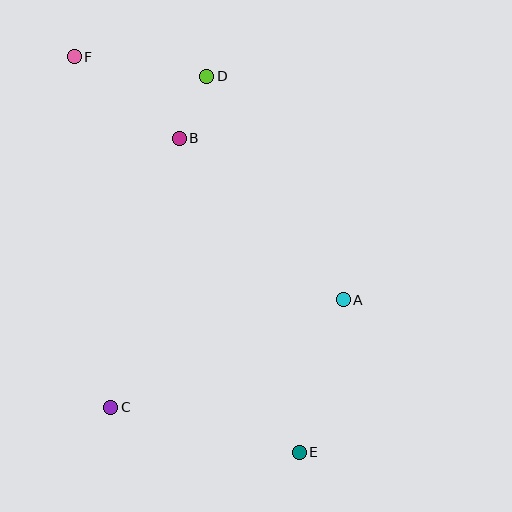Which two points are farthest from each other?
Points E and F are farthest from each other.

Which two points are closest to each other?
Points B and D are closest to each other.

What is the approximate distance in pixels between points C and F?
The distance between C and F is approximately 352 pixels.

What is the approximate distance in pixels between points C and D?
The distance between C and D is approximately 345 pixels.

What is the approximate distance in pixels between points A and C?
The distance between A and C is approximately 256 pixels.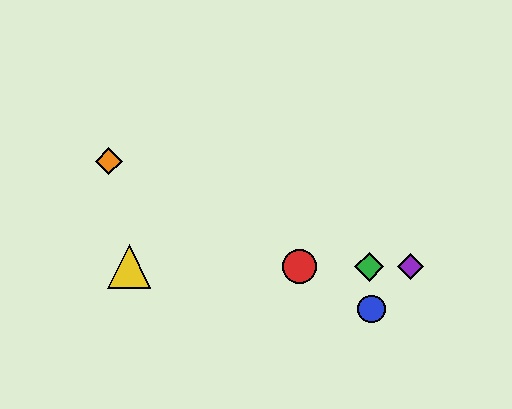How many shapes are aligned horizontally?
4 shapes (the red circle, the green diamond, the yellow triangle, the purple diamond) are aligned horizontally.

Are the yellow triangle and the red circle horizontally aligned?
Yes, both are at y≈267.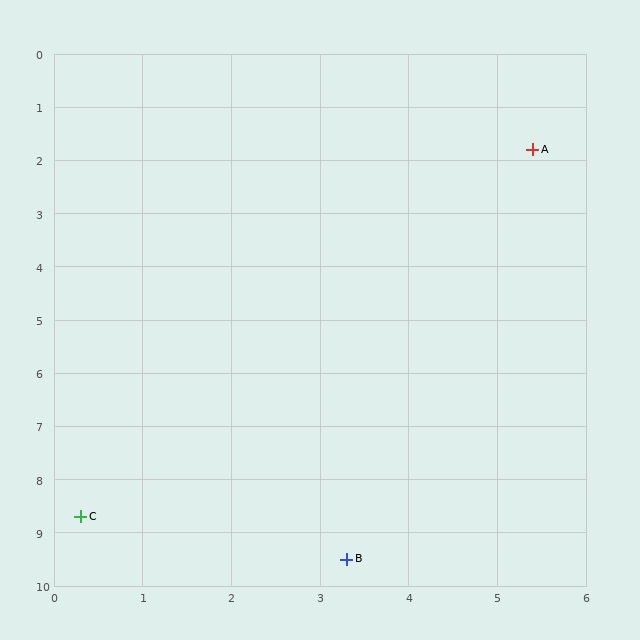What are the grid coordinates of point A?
Point A is at approximately (5.4, 1.8).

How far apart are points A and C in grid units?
Points A and C are about 8.6 grid units apart.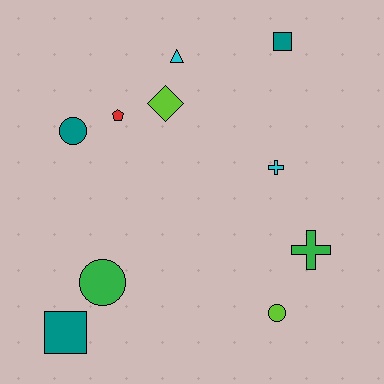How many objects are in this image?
There are 10 objects.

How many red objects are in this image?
There is 1 red object.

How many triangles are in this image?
There is 1 triangle.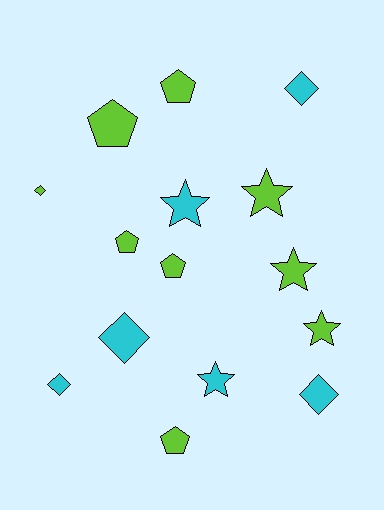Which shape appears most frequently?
Diamond, with 5 objects.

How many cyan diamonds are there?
There are 4 cyan diamonds.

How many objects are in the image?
There are 15 objects.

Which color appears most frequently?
Lime, with 9 objects.